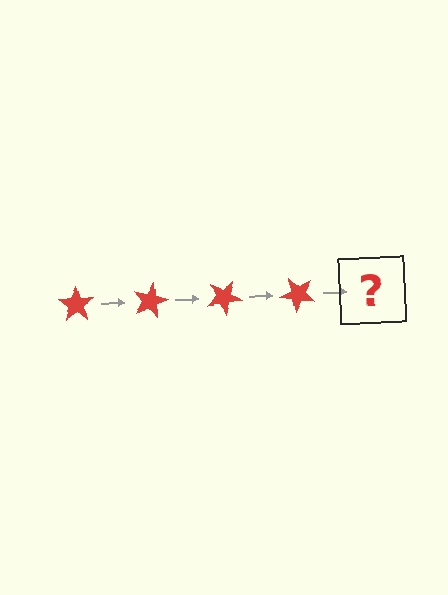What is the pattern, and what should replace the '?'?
The pattern is that the star rotates 15 degrees each step. The '?' should be a red star rotated 60 degrees.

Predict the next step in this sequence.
The next step is a red star rotated 60 degrees.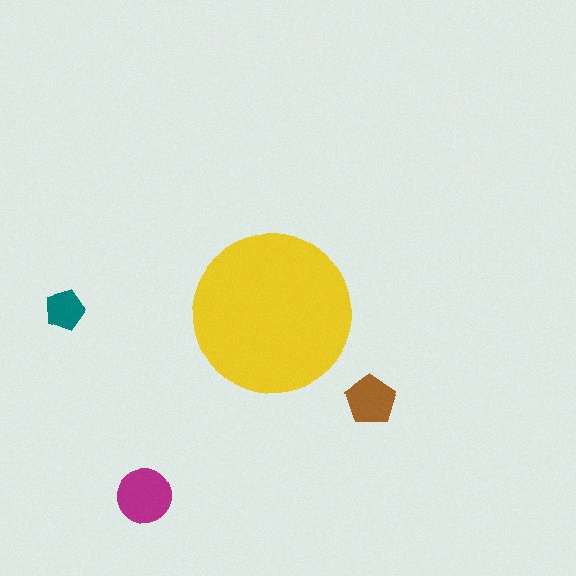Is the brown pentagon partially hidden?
No, the brown pentagon is fully visible.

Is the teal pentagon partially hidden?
No, the teal pentagon is fully visible.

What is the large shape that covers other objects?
A yellow circle.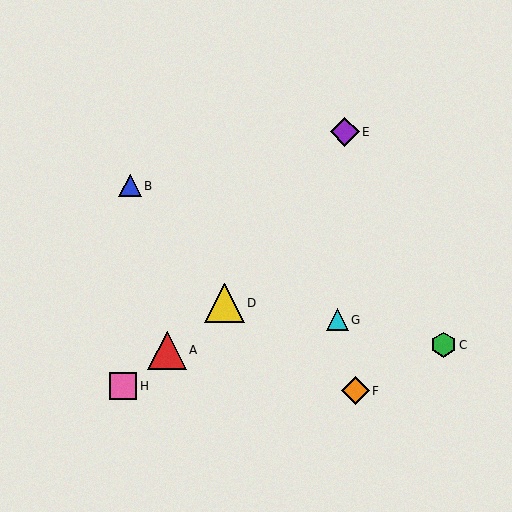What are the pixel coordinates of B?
Object B is at (130, 186).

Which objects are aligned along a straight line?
Objects A, D, H are aligned along a straight line.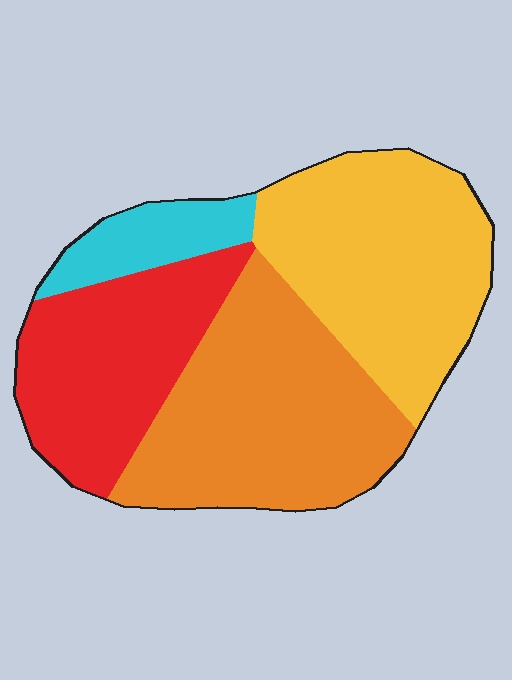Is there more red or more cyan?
Red.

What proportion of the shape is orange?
Orange covers about 35% of the shape.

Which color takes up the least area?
Cyan, at roughly 10%.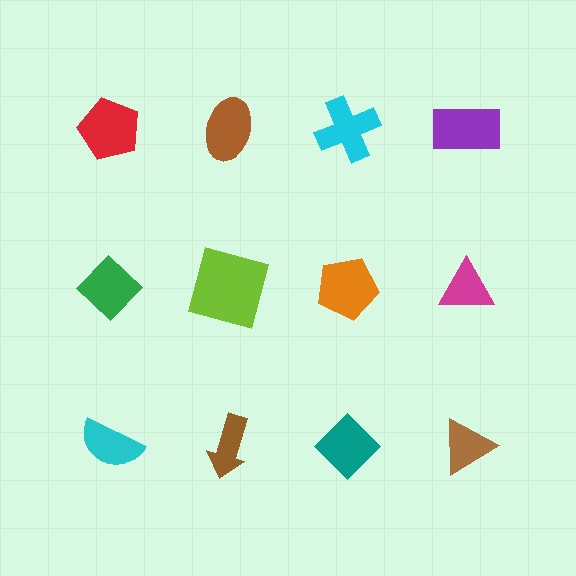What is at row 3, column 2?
A brown arrow.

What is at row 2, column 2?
A lime square.